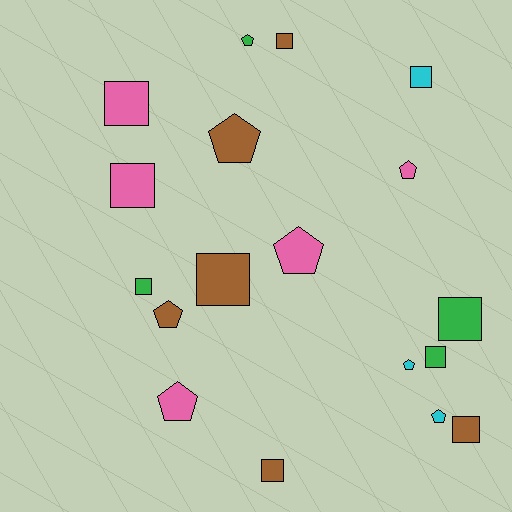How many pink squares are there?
There are 2 pink squares.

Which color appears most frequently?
Brown, with 6 objects.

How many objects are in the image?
There are 18 objects.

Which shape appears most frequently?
Square, with 10 objects.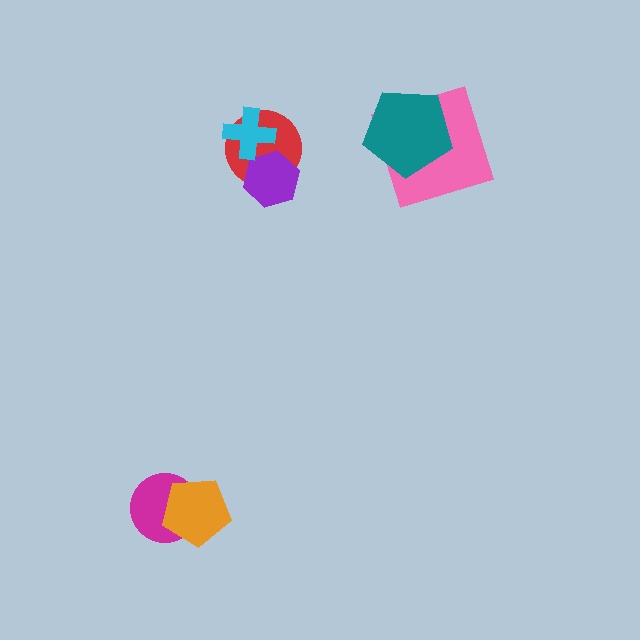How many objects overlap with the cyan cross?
1 object overlaps with the cyan cross.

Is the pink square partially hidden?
Yes, it is partially covered by another shape.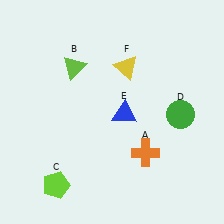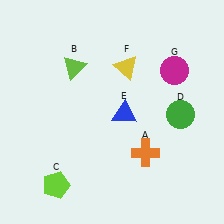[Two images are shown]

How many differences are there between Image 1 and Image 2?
There is 1 difference between the two images.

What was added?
A magenta circle (G) was added in Image 2.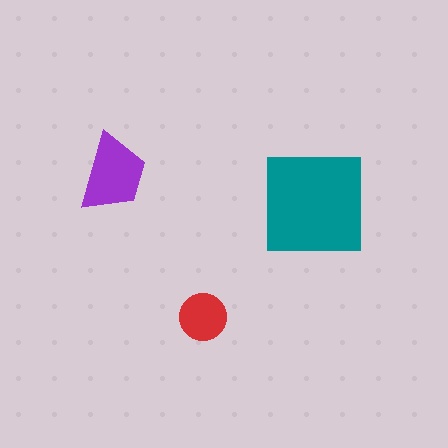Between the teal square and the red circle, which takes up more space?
The teal square.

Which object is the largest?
The teal square.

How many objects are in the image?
There are 3 objects in the image.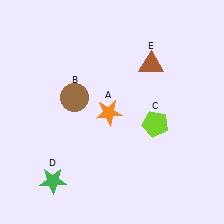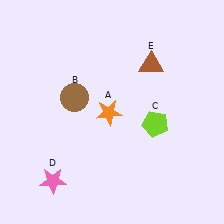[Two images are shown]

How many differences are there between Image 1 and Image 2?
There is 1 difference between the two images.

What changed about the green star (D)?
In Image 1, D is green. In Image 2, it changed to pink.